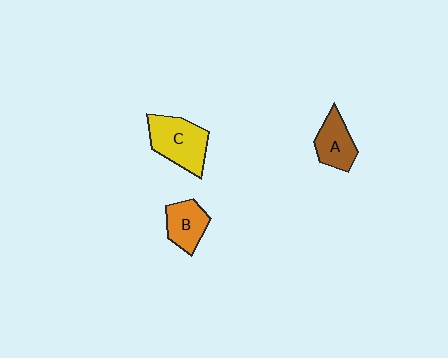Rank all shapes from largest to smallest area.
From largest to smallest: C (yellow), A (brown), B (orange).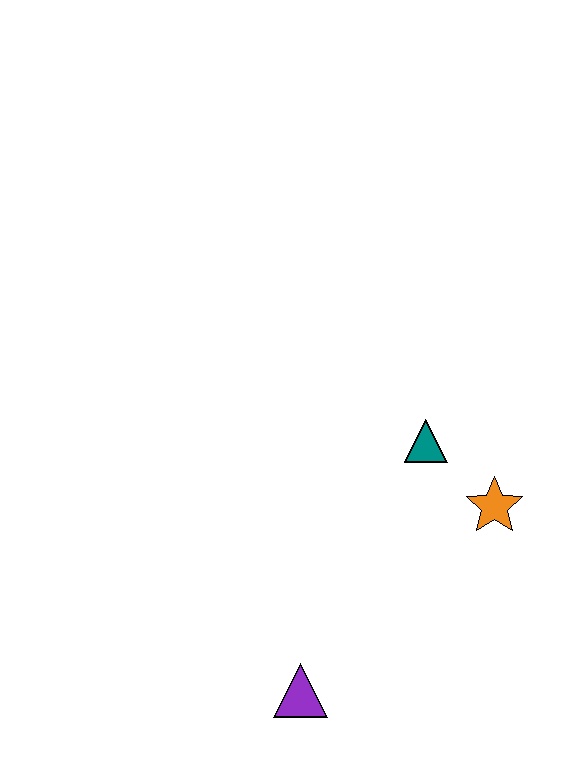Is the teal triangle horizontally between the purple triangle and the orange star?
Yes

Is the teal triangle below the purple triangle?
No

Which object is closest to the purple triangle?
The orange star is closest to the purple triangle.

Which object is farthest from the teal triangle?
The purple triangle is farthest from the teal triangle.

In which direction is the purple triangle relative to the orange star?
The purple triangle is to the left of the orange star.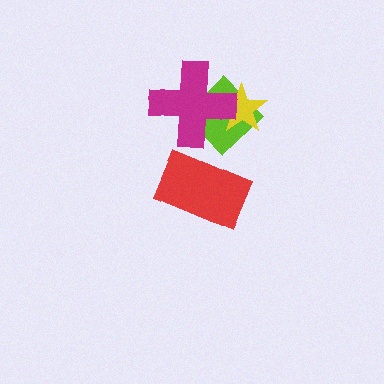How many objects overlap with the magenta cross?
2 objects overlap with the magenta cross.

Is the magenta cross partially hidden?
No, no other shape covers it.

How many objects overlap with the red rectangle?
0 objects overlap with the red rectangle.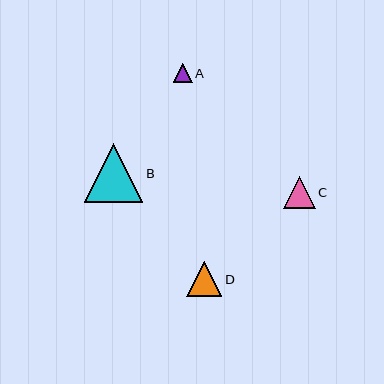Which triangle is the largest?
Triangle B is the largest with a size of approximately 58 pixels.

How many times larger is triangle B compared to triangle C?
Triangle B is approximately 1.8 times the size of triangle C.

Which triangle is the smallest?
Triangle A is the smallest with a size of approximately 19 pixels.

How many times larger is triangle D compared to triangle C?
Triangle D is approximately 1.1 times the size of triangle C.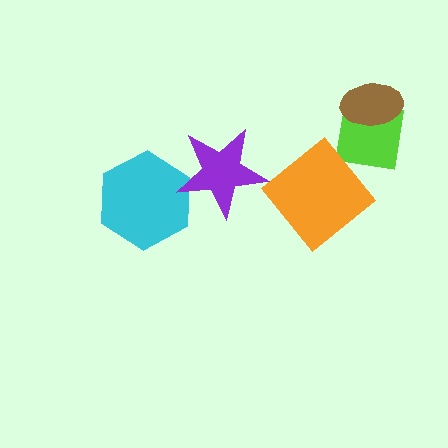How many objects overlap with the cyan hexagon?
1 object overlaps with the cyan hexagon.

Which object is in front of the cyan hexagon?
The purple star is in front of the cyan hexagon.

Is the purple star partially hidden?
No, no other shape covers it.